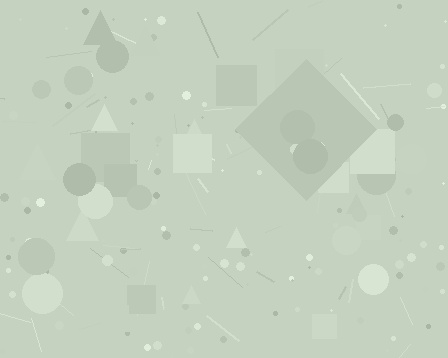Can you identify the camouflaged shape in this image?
The camouflaged shape is a diamond.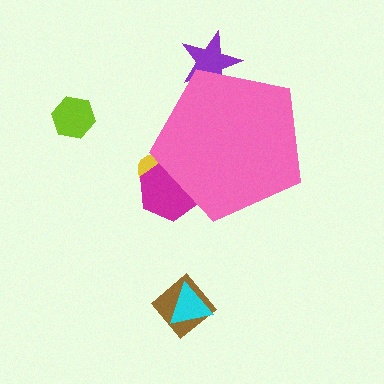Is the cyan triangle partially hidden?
No, the cyan triangle is fully visible.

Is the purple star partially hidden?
Yes, the purple star is partially hidden behind the pink pentagon.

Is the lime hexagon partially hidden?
No, the lime hexagon is fully visible.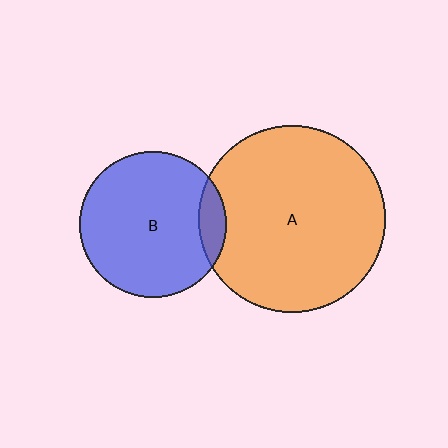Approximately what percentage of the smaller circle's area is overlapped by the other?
Approximately 10%.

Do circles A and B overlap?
Yes.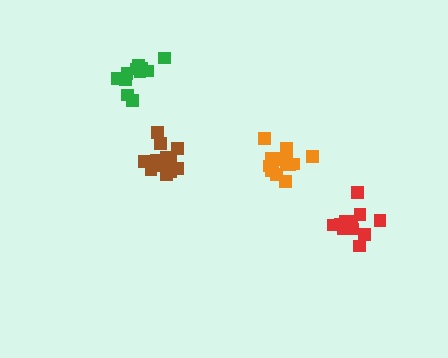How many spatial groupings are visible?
There are 4 spatial groupings.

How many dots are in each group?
Group 1: 16 dots, Group 2: 13 dots, Group 3: 14 dots, Group 4: 11 dots (54 total).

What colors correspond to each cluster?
The clusters are colored: orange, red, brown, green.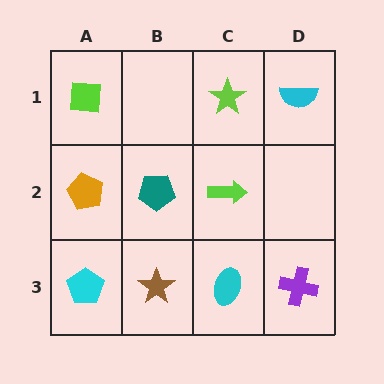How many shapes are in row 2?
3 shapes.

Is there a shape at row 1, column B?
No, that cell is empty.